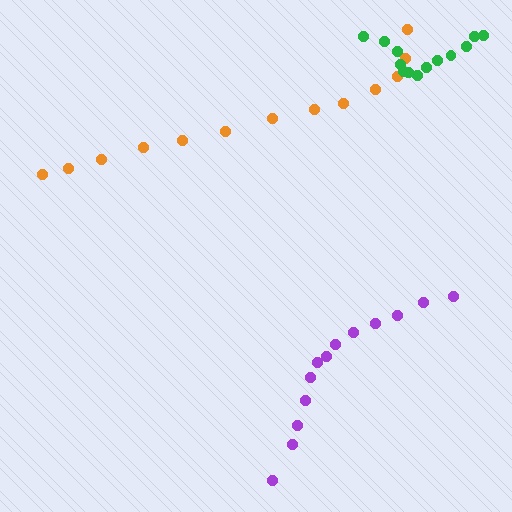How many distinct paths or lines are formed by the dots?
There are 3 distinct paths.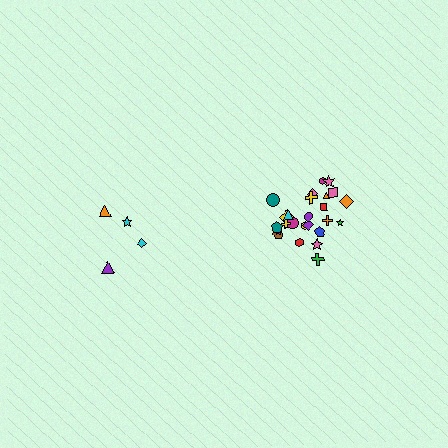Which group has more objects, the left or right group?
The right group.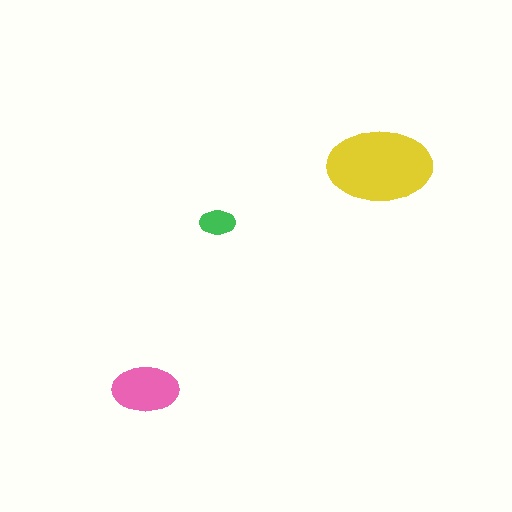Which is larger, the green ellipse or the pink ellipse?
The pink one.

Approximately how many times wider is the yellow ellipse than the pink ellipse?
About 1.5 times wider.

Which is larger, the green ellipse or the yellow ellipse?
The yellow one.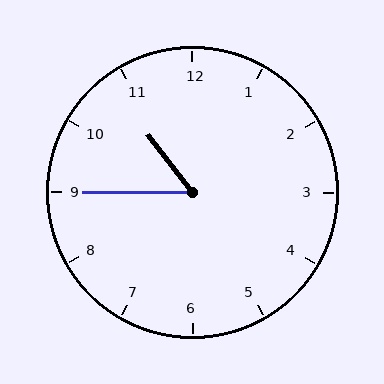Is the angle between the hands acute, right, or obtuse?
It is acute.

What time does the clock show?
10:45.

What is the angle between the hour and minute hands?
Approximately 52 degrees.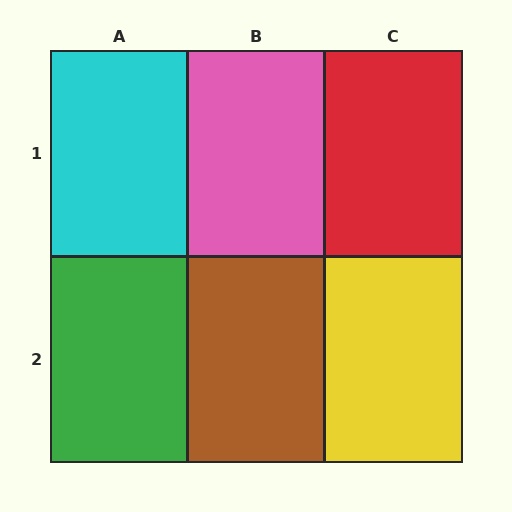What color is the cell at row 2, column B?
Brown.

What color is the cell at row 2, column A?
Green.